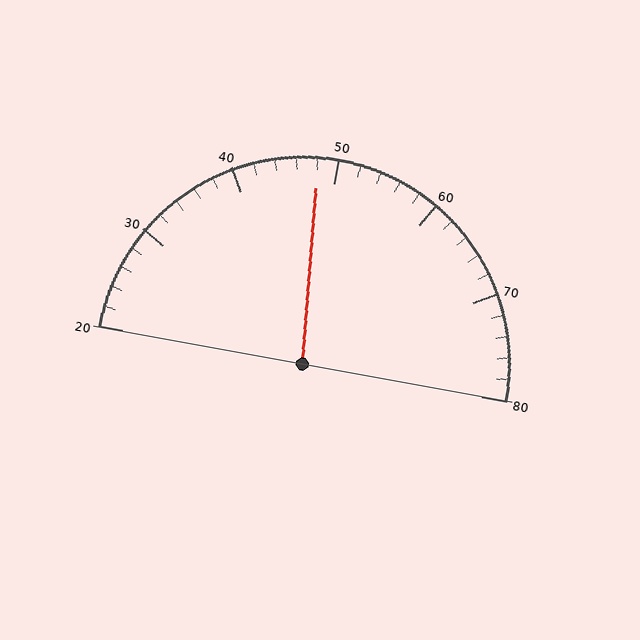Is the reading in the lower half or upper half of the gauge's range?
The reading is in the lower half of the range (20 to 80).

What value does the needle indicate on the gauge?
The needle indicates approximately 48.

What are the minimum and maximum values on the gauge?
The gauge ranges from 20 to 80.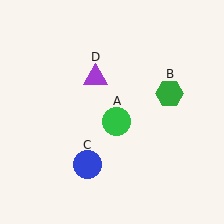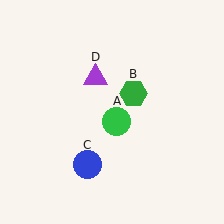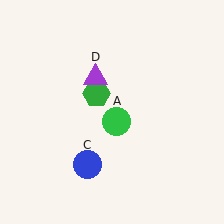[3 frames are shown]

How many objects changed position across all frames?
1 object changed position: green hexagon (object B).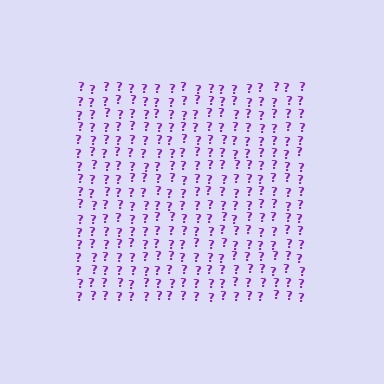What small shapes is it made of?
It is made of small question marks.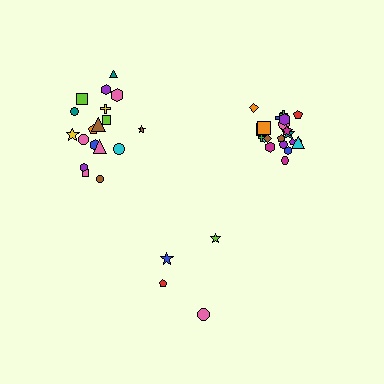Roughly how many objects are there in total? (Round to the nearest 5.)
Roughly 45 objects in total.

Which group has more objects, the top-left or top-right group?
The top-right group.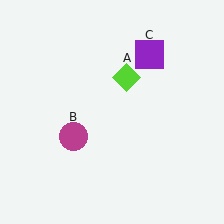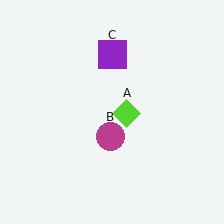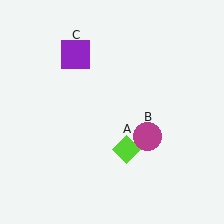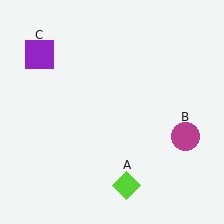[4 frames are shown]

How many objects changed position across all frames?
3 objects changed position: lime diamond (object A), magenta circle (object B), purple square (object C).